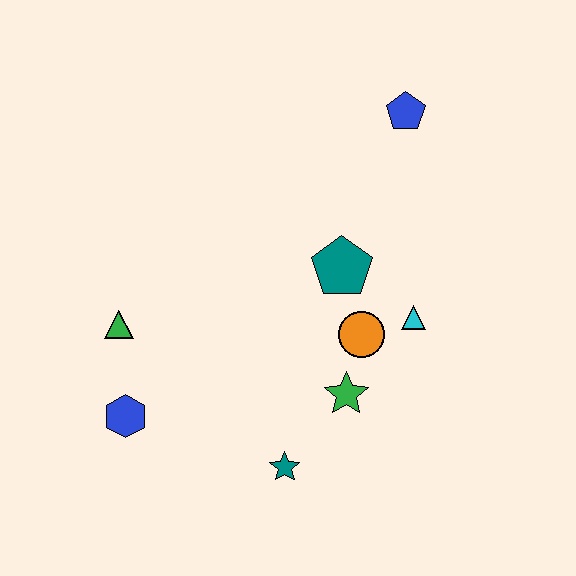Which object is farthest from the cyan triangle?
The blue hexagon is farthest from the cyan triangle.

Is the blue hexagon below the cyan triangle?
Yes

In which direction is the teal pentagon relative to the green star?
The teal pentagon is above the green star.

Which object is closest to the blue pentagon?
The teal pentagon is closest to the blue pentagon.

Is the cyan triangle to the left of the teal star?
No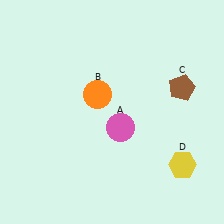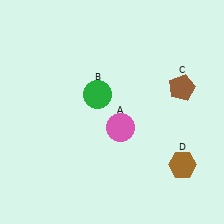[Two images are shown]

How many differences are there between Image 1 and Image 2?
There are 2 differences between the two images.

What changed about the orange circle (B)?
In Image 1, B is orange. In Image 2, it changed to green.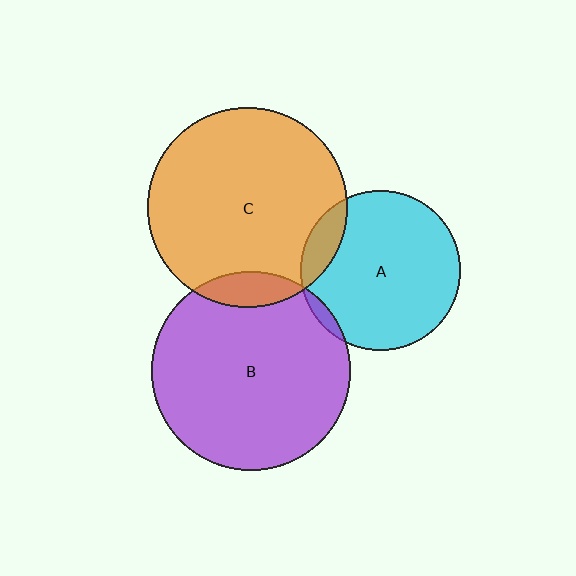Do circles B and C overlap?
Yes.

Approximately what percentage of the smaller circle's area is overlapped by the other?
Approximately 10%.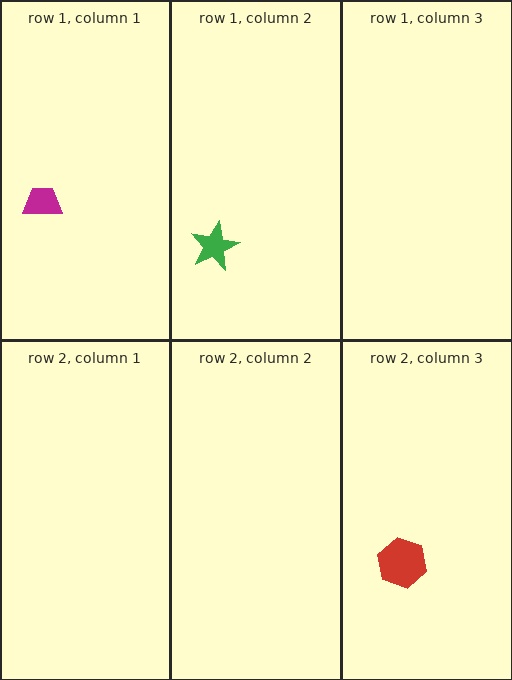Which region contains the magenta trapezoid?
The row 1, column 1 region.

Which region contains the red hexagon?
The row 2, column 3 region.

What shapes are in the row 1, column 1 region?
The magenta trapezoid.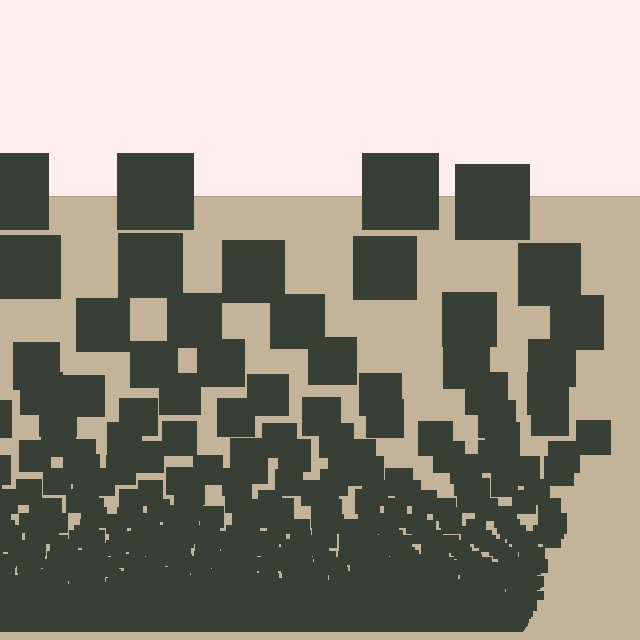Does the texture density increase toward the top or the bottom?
Density increases toward the bottom.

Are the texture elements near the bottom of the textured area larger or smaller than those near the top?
Smaller. The gradient is inverted — elements near the bottom are smaller and denser.